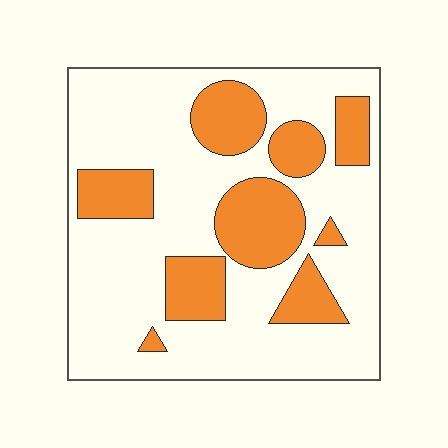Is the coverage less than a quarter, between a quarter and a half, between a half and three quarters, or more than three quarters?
Between a quarter and a half.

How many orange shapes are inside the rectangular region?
9.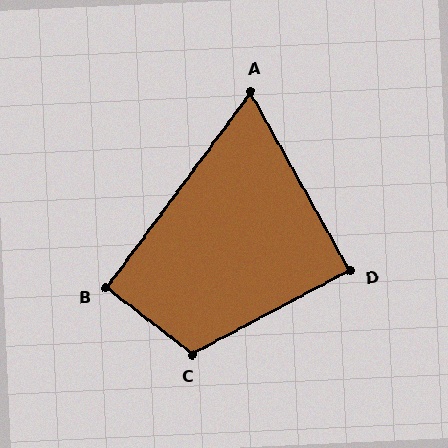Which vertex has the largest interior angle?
C, at approximately 114 degrees.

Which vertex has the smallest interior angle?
A, at approximately 66 degrees.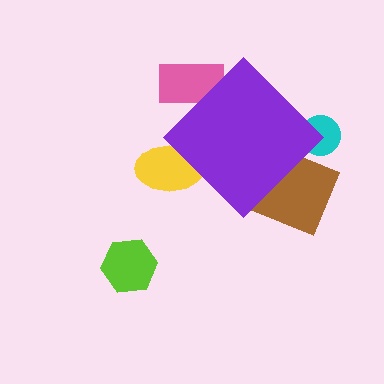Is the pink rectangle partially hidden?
Yes, the pink rectangle is partially hidden behind the purple diamond.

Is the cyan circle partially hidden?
Yes, the cyan circle is partially hidden behind the purple diamond.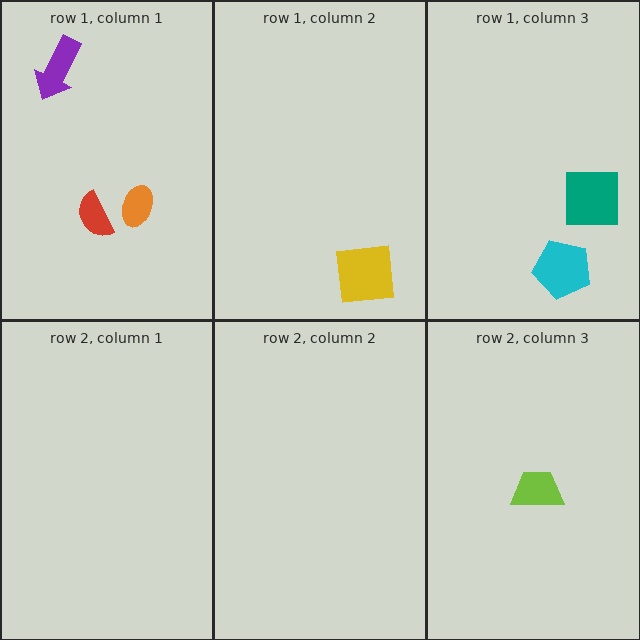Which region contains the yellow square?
The row 1, column 2 region.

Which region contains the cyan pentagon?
The row 1, column 3 region.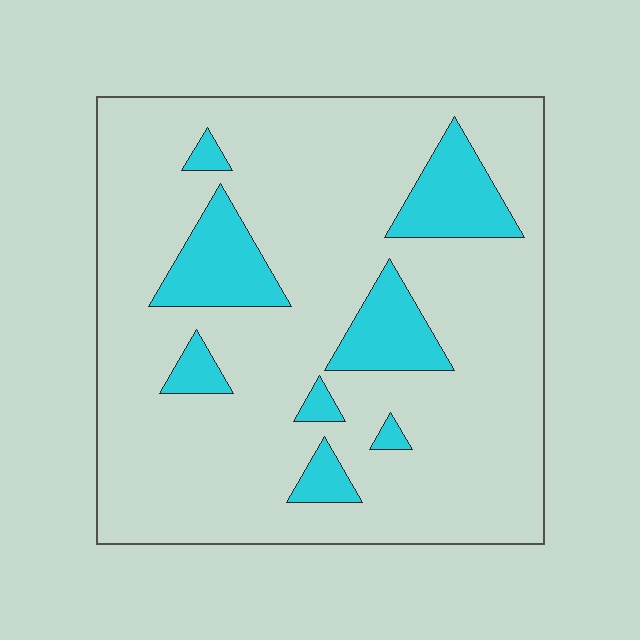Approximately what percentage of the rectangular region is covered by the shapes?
Approximately 15%.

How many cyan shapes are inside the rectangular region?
8.